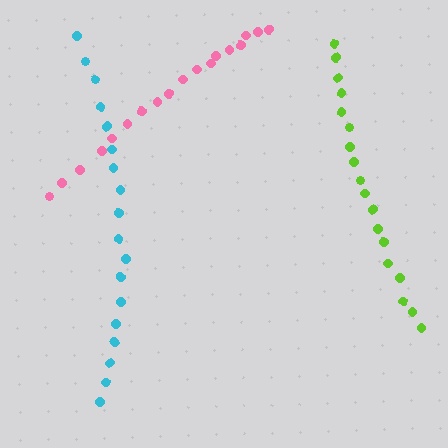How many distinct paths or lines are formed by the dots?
There are 3 distinct paths.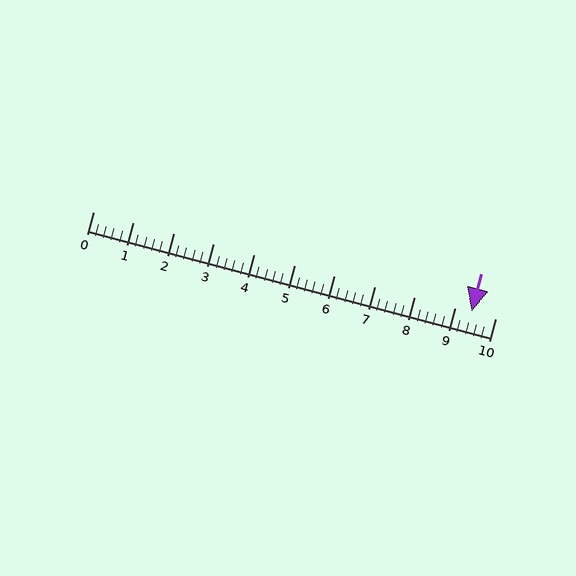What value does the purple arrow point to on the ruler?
The purple arrow points to approximately 9.4.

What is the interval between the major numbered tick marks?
The major tick marks are spaced 1 units apart.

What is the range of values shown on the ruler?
The ruler shows values from 0 to 10.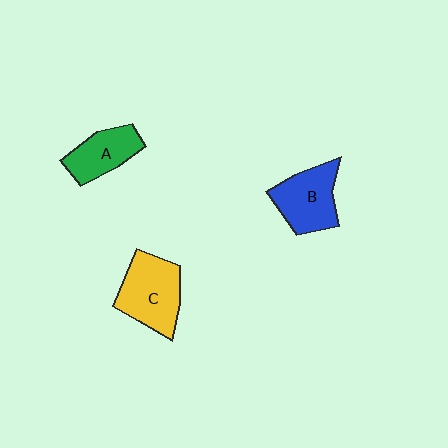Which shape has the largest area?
Shape C (yellow).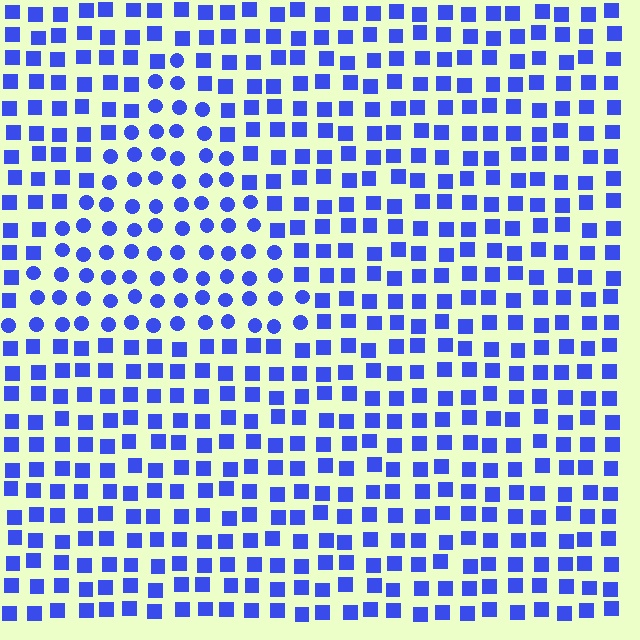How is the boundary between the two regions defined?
The boundary is defined by a change in element shape: circles inside vs. squares outside. All elements share the same color and spacing.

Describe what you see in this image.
The image is filled with small blue elements arranged in a uniform grid. A triangle-shaped region contains circles, while the surrounding area contains squares. The boundary is defined purely by the change in element shape.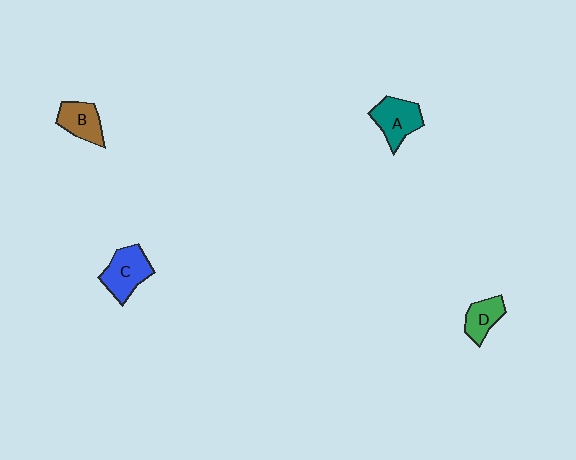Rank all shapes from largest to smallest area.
From largest to smallest: C (blue), A (teal), B (brown), D (green).